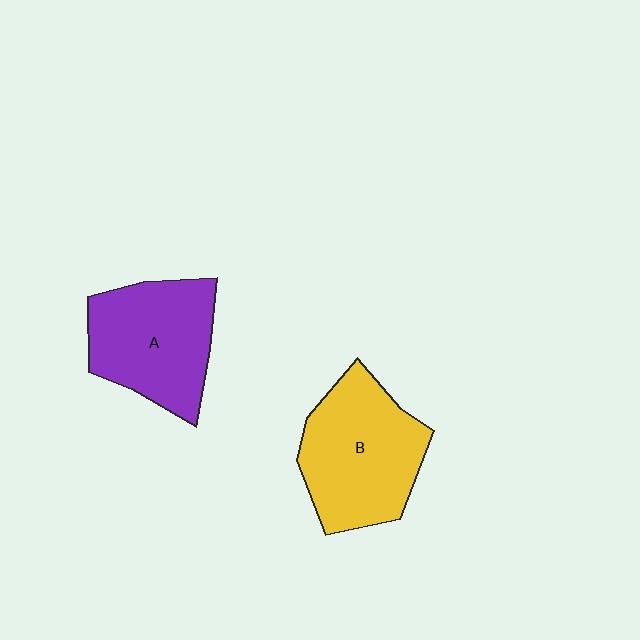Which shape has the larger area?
Shape B (yellow).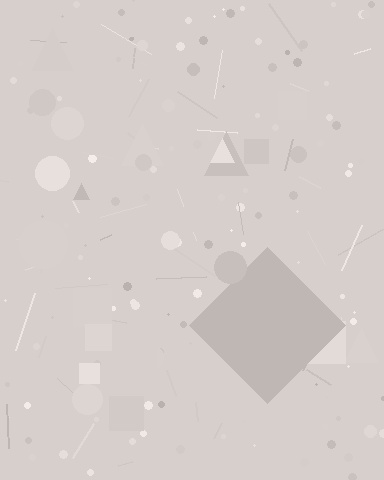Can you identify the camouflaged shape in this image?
The camouflaged shape is a diamond.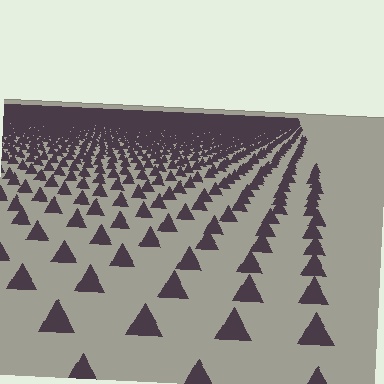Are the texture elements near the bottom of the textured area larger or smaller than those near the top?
Larger. Near the bottom, elements are closer to the viewer and appear at a bigger on-screen size.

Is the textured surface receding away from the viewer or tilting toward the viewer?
The surface is receding away from the viewer. Texture elements get smaller and denser toward the top.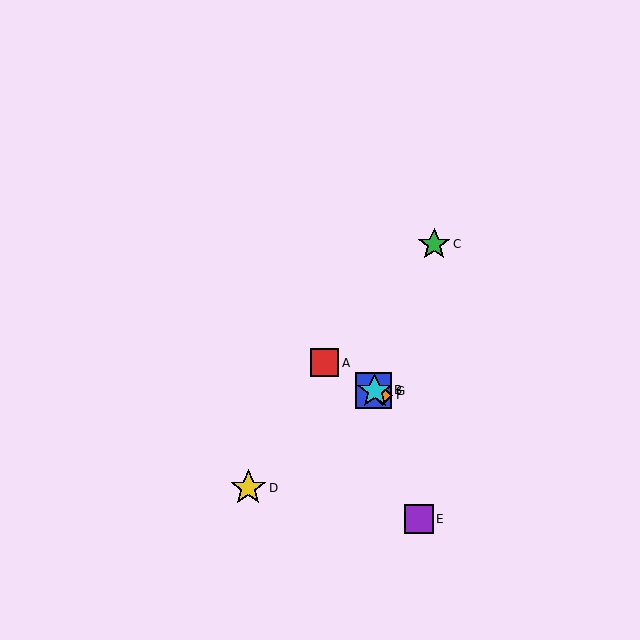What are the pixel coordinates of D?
Object D is at (248, 488).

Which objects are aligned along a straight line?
Objects A, B, F, G are aligned along a straight line.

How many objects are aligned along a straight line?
4 objects (A, B, F, G) are aligned along a straight line.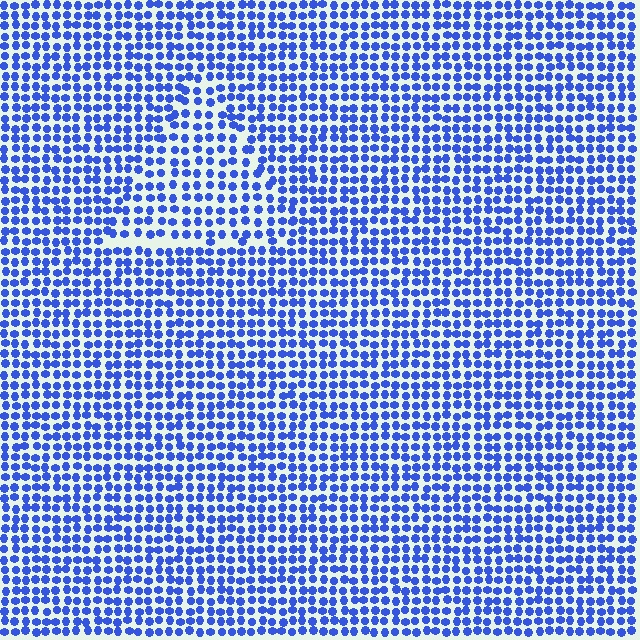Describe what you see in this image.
The image contains small blue elements arranged at two different densities. A triangle-shaped region is visible where the elements are less densely packed than the surrounding area.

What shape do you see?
I see a triangle.